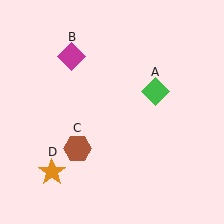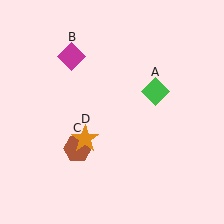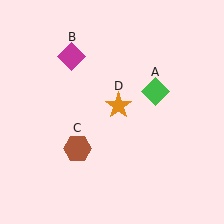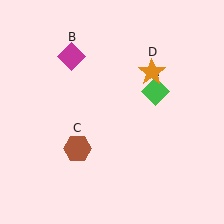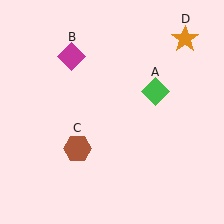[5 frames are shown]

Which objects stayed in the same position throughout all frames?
Green diamond (object A) and magenta diamond (object B) and brown hexagon (object C) remained stationary.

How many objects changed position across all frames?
1 object changed position: orange star (object D).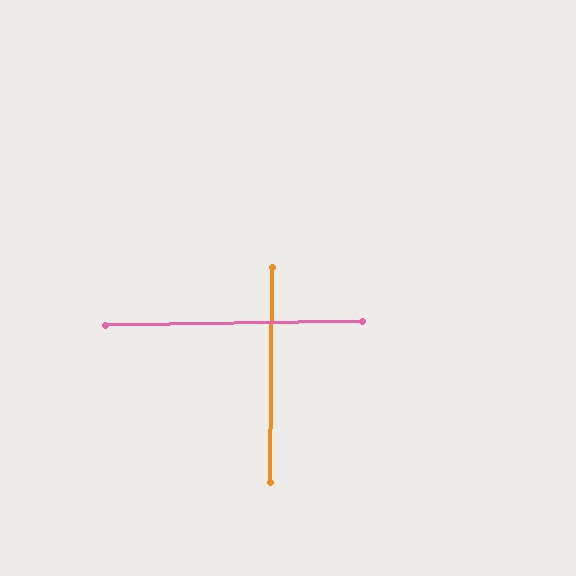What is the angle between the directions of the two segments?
Approximately 89 degrees.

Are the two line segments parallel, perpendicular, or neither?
Perpendicular — they meet at approximately 89°.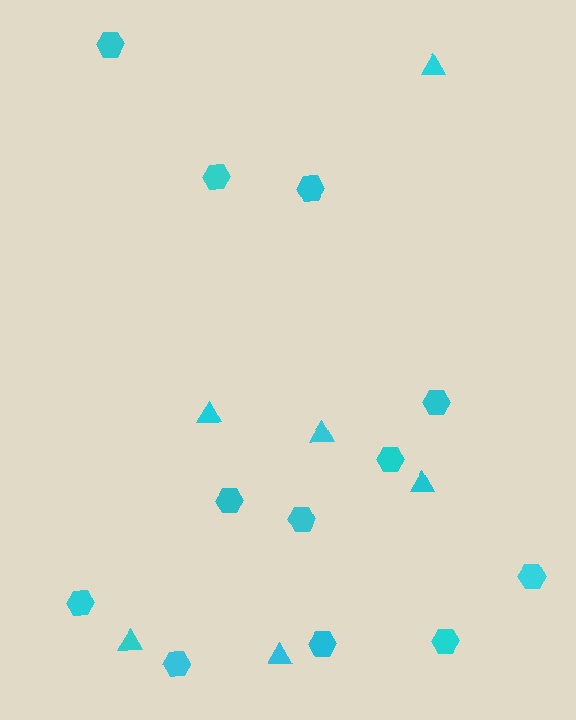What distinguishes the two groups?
There are 2 groups: one group of hexagons (12) and one group of triangles (6).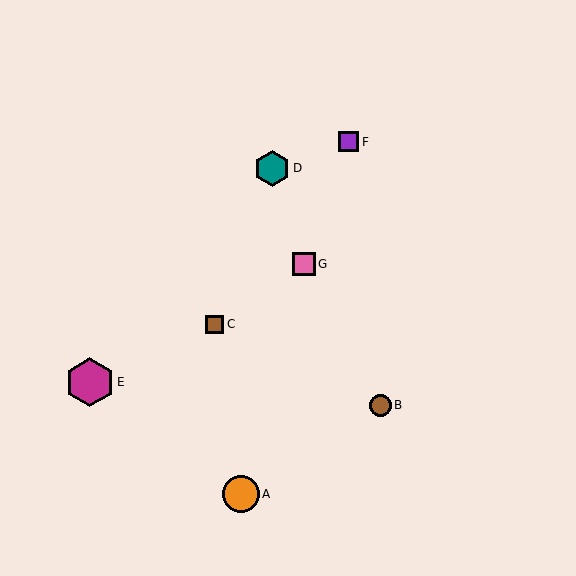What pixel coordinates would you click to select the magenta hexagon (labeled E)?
Click at (90, 382) to select the magenta hexagon E.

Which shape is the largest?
The magenta hexagon (labeled E) is the largest.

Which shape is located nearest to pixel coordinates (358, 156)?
The purple square (labeled F) at (349, 142) is nearest to that location.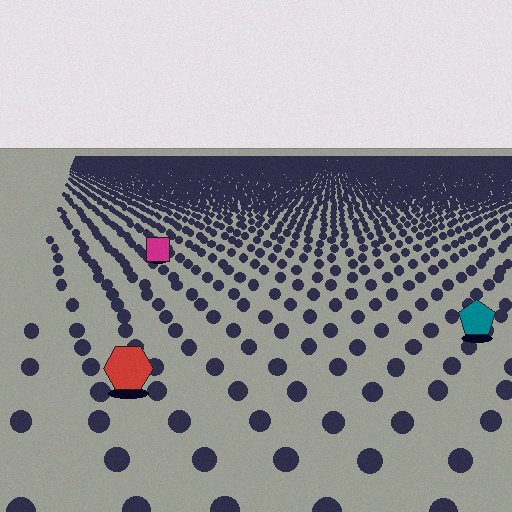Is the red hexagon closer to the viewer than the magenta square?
Yes. The red hexagon is closer — you can tell from the texture gradient: the ground texture is coarser near it.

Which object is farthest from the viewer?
The magenta square is farthest from the viewer. It appears smaller and the ground texture around it is denser.